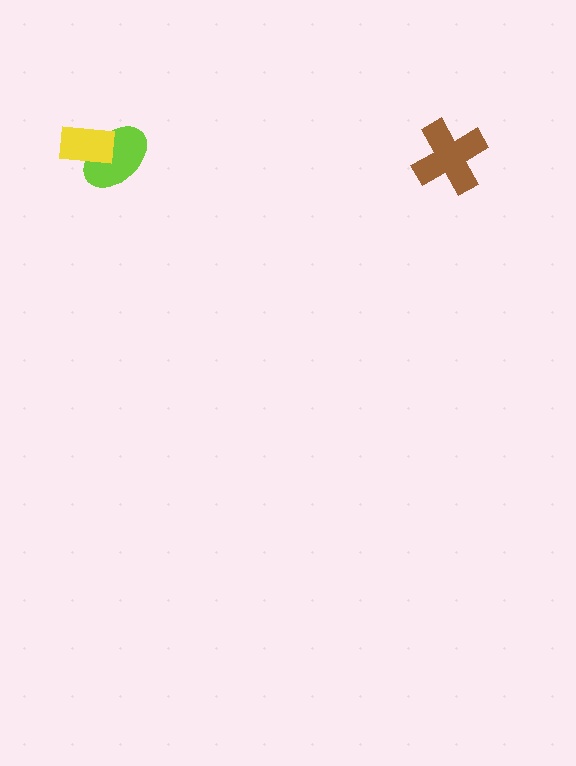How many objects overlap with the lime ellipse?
1 object overlaps with the lime ellipse.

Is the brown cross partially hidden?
No, no other shape covers it.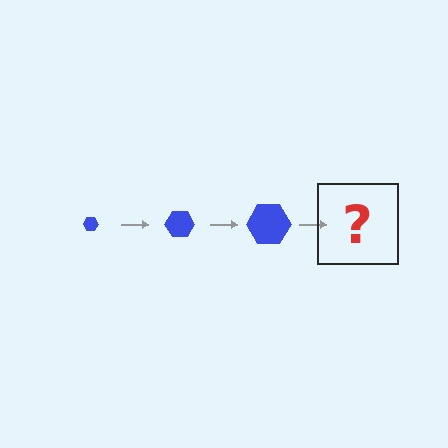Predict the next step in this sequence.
The next step is a blue hexagon, larger than the previous one.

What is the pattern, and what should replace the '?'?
The pattern is that the hexagon gets progressively larger each step. The '?' should be a blue hexagon, larger than the previous one.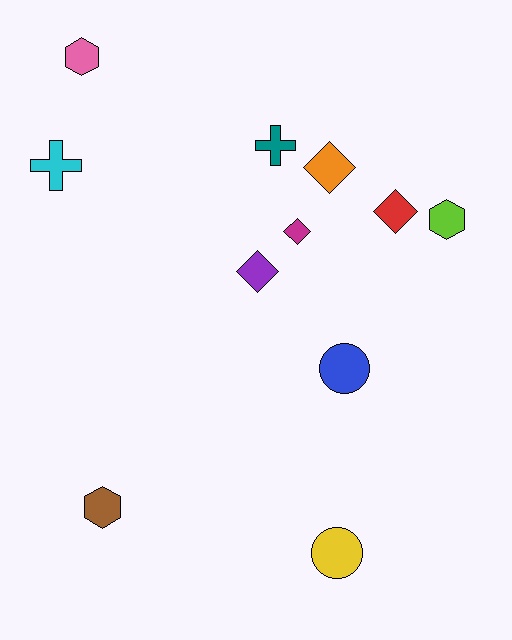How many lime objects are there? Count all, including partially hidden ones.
There is 1 lime object.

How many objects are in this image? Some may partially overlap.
There are 11 objects.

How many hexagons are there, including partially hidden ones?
There are 3 hexagons.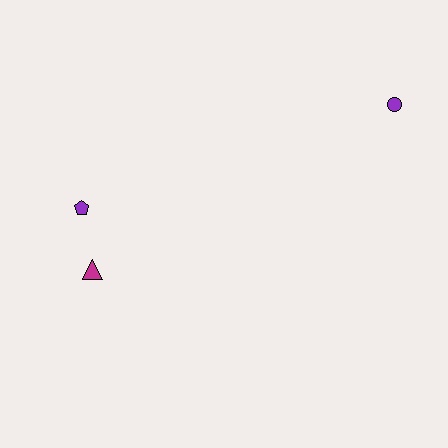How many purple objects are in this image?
There are 2 purple objects.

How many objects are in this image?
There are 3 objects.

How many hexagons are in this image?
There are no hexagons.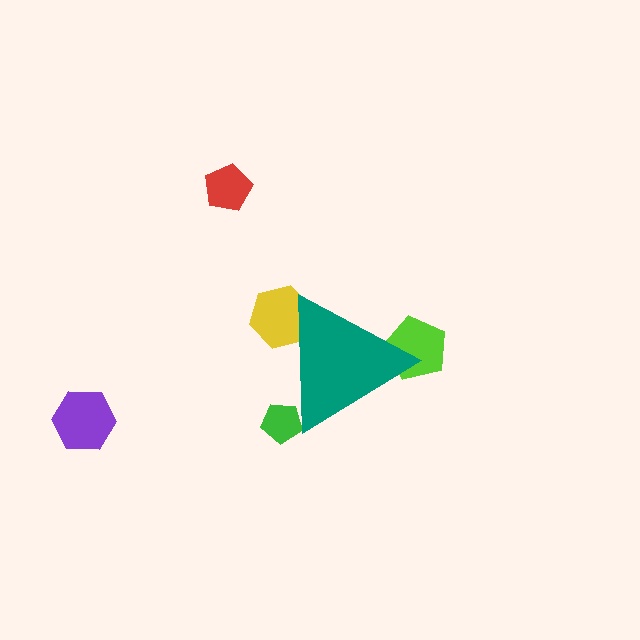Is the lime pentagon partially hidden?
Yes, the lime pentagon is partially hidden behind the teal triangle.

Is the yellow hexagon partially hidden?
Yes, the yellow hexagon is partially hidden behind the teal triangle.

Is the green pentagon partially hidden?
Yes, the green pentagon is partially hidden behind the teal triangle.